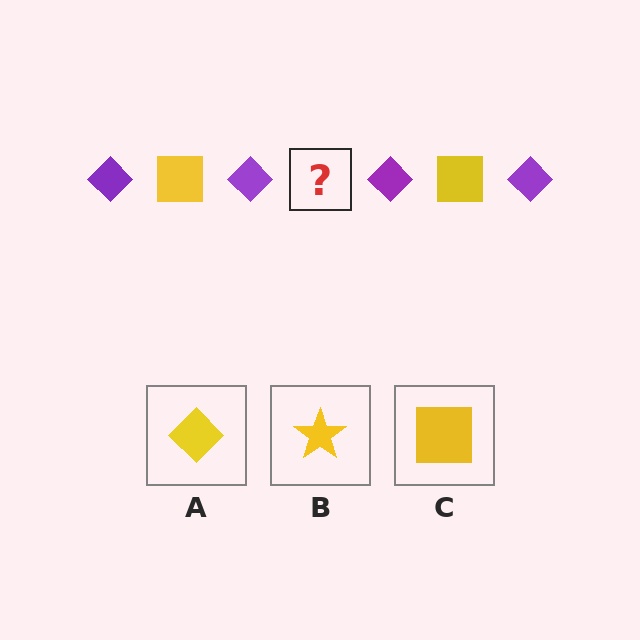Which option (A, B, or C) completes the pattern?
C.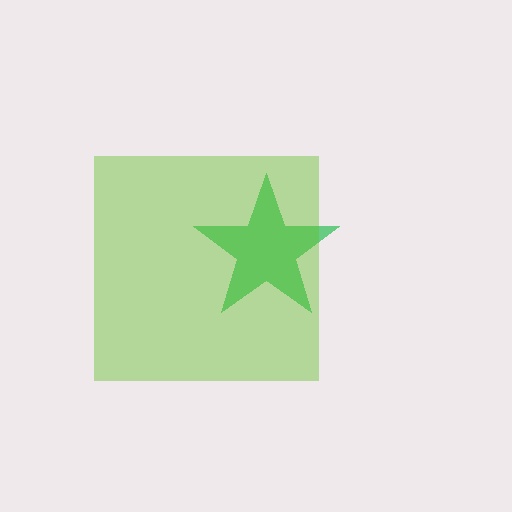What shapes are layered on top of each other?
The layered shapes are: a green star, a lime square.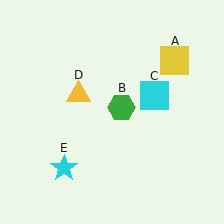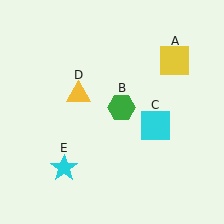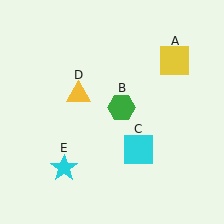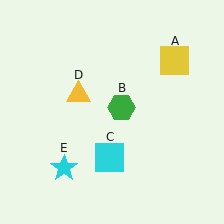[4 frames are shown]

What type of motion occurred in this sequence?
The cyan square (object C) rotated clockwise around the center of the scene.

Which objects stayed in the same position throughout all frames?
Yellow square (object A) and green hexagon (object B) and yellow triangle (object D) and cyan star (object E) remained stationary.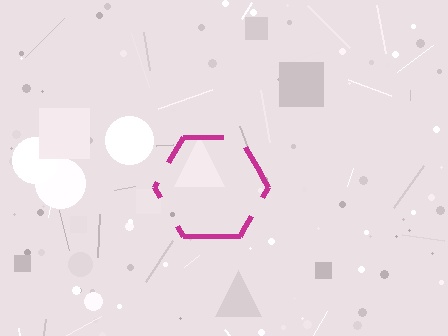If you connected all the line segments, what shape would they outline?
They would outline a hexagon.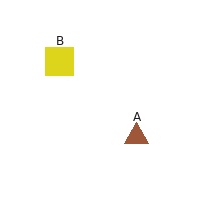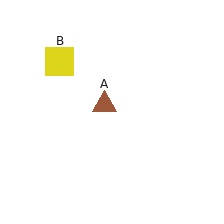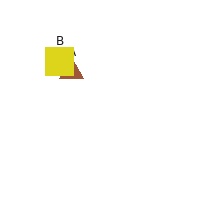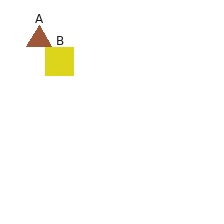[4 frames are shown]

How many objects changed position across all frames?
1 object changed position: brown triangle (object A).